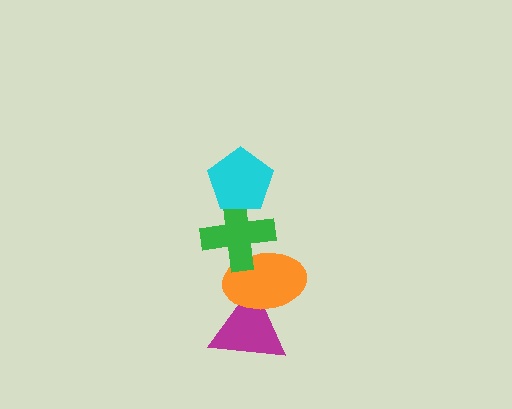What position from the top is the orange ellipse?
The orange ellipse is 3rd from the top.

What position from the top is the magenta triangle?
The magenta triangle is 4th from the top.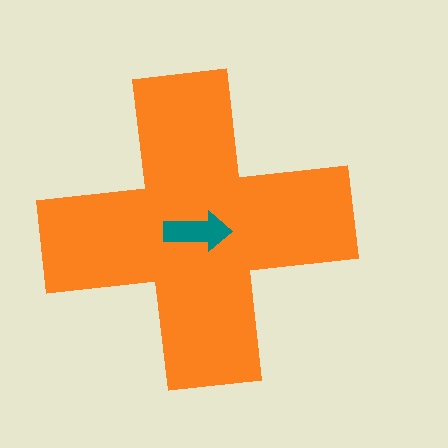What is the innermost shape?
The teal arrow.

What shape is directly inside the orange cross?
The teal arrow.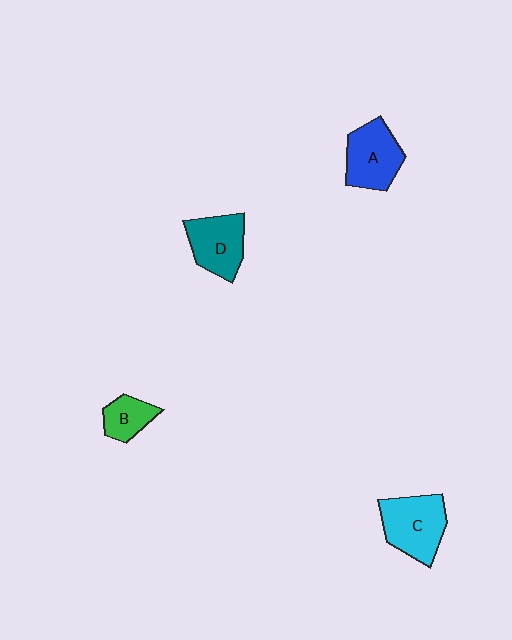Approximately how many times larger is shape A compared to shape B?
Approximately 1.8 times.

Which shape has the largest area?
Shape C (cyan).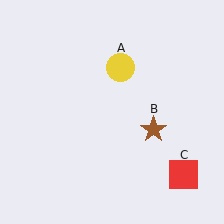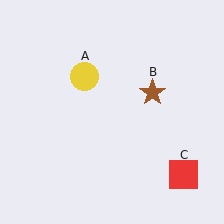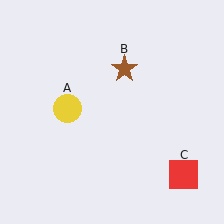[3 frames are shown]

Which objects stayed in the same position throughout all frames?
Red square (object C) remained stationary.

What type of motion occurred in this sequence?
The yellow circle (object A), brown star (object B) rotated counterclockwise around the center of the scene.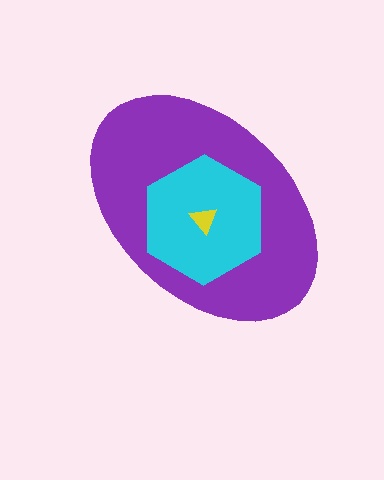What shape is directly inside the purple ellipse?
The cyan hexagon.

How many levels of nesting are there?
3.